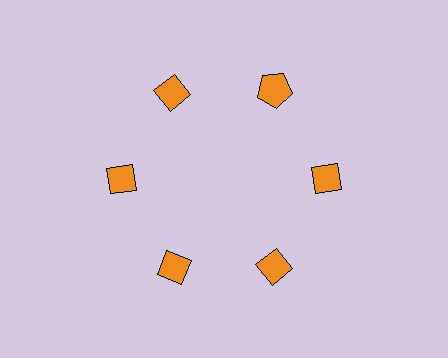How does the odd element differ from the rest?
It has a different shape: pentagon instead of diamond.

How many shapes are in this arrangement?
There are 6 shapes arranged in a ring pattern.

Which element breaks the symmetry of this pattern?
The orange pentagon at roughly the 1 o'clock position breaks the symmetry. All other shapes are orange diamonds.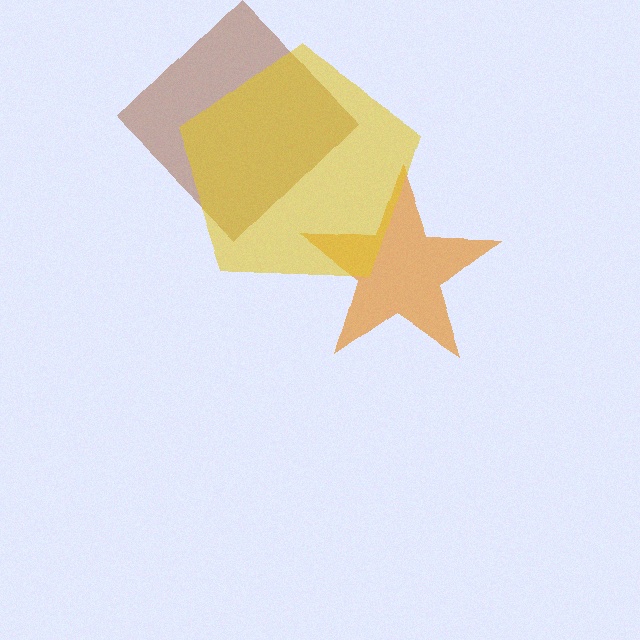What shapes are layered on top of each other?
The layered shapes are: an orange star, a brown diamond, a yellow pentagon.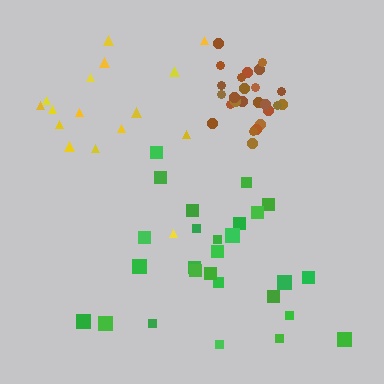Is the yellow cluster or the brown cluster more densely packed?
Brown.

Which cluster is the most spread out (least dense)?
Yellow.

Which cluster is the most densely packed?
Brown.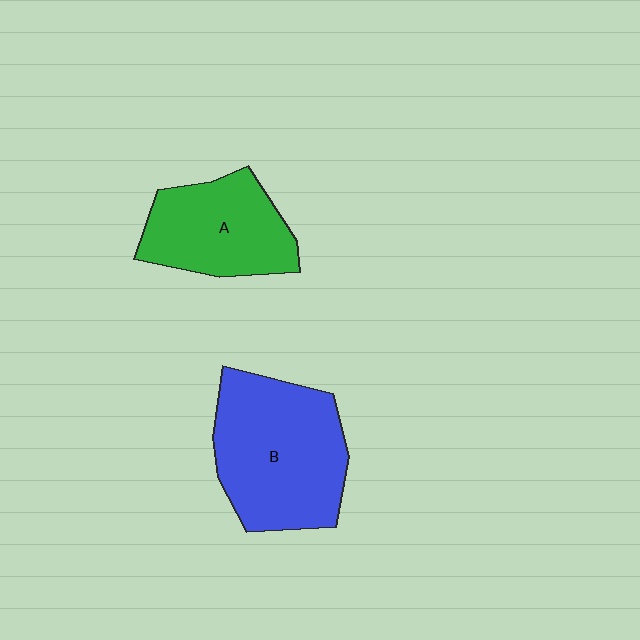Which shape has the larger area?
Shape B (blue).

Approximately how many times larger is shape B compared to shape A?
Approximately 1.4 times.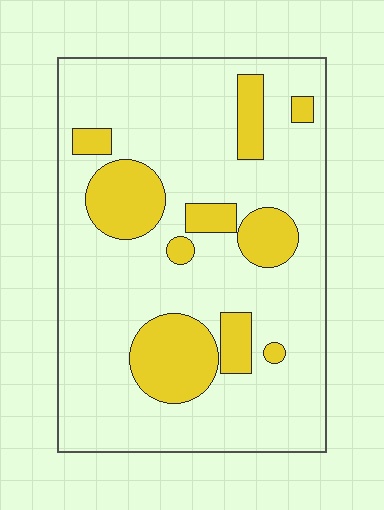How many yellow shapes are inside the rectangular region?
10.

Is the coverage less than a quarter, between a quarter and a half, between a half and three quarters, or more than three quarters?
Less than a quarter.